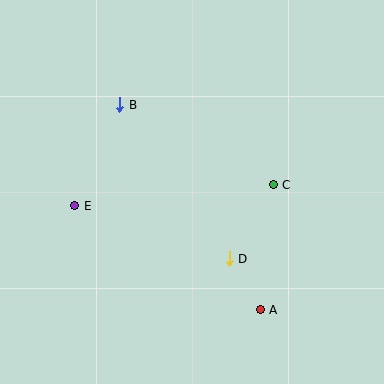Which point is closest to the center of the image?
Point D at (229, 259) is closest to the center.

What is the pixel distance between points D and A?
The distance between D and A is 60 pixels.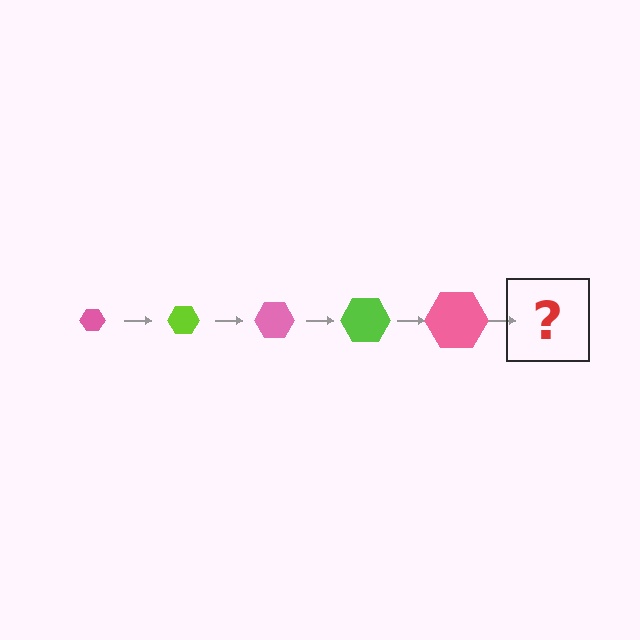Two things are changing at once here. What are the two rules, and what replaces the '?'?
The two rules are that the hexagon grows larger each step and the color cycles through pink and lime. The '?' should be a lime hexagon, larger than the previous one.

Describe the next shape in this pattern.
It should be a lime hexagon, larger than the previous one.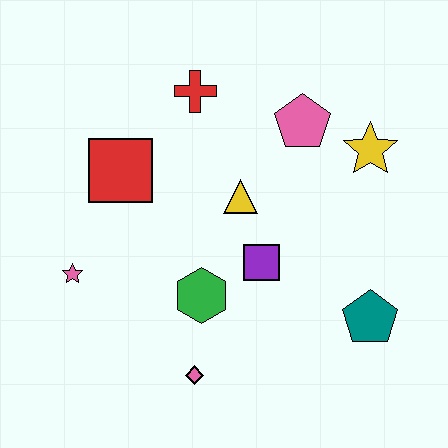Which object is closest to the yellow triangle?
The purple square is closest to the yellow triangle.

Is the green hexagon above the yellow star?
No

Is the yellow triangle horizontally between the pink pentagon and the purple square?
No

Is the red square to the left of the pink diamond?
Yes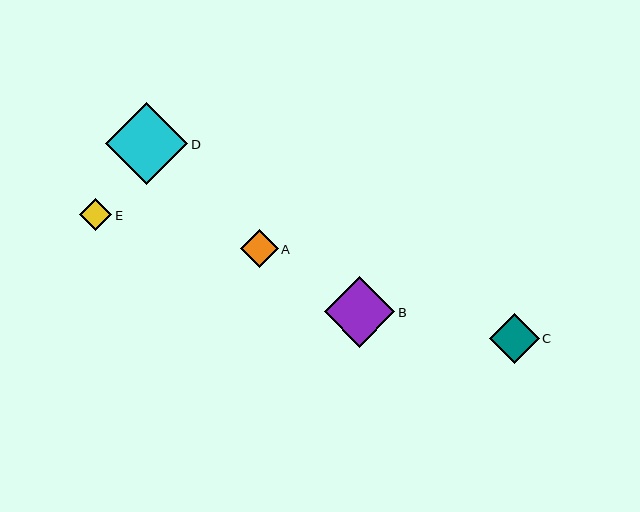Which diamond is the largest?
Diamond D is the largest with a size of approximately 82 pixels.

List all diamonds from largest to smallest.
From largest to smallest: D, B, C, A, E.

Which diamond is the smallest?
Diamond E is the smallest with a size of approximately 32 pixels.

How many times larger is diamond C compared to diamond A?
Diamond C is approximately 1.3 times the size of diamond A.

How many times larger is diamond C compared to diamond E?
Diamond C is approximately 1.5 times the size of diamond E.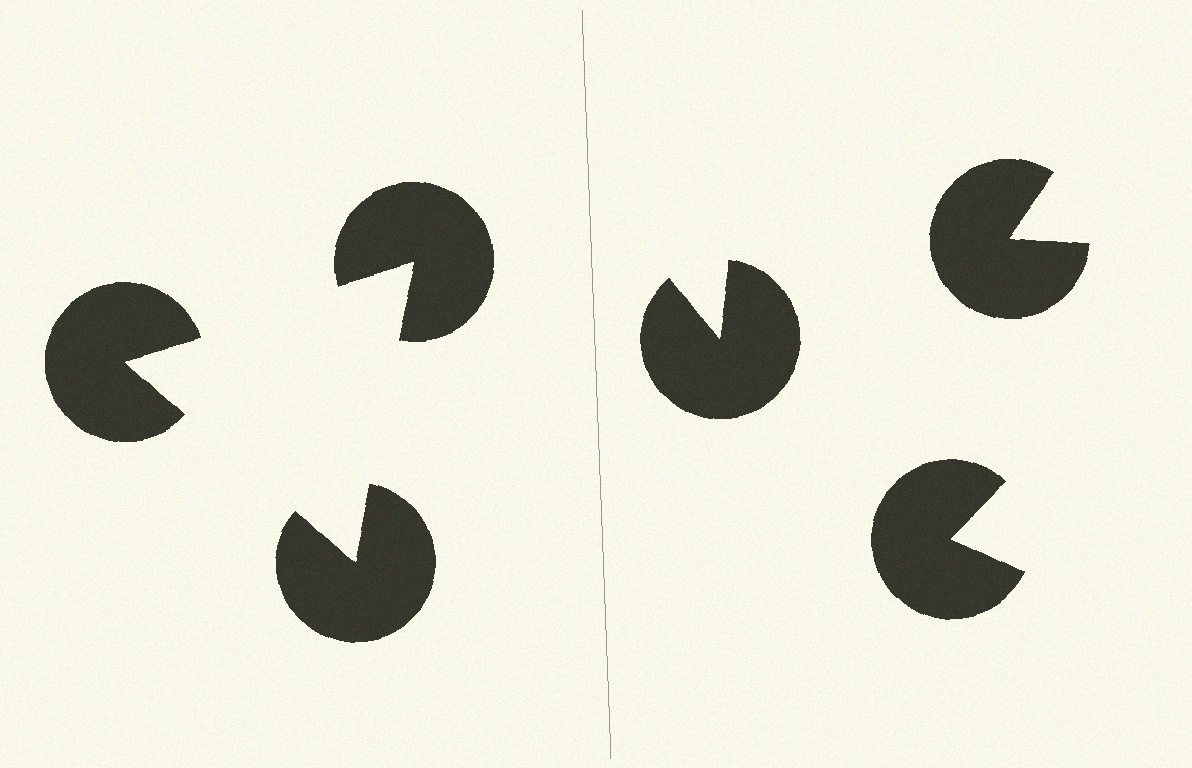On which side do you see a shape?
An illusory triangle appears on the left side. On the right side the wedge cuts are rotated, so no coherent shape forms.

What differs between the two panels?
The pac-man discs are positioned identically on both sides; only the wedge orientations differ. On the left they align to a triangle; on the right they are misaligned.